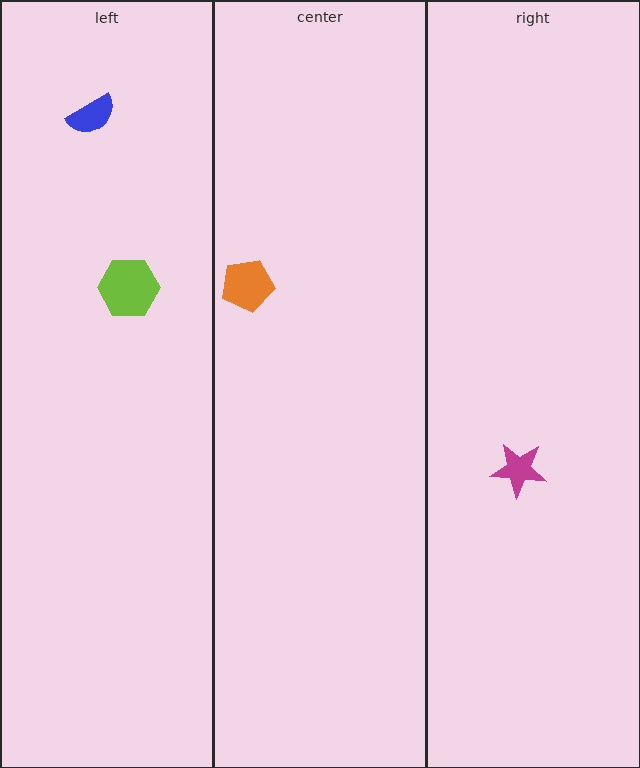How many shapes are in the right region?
1.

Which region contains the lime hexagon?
The left region.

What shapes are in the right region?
The magenta star.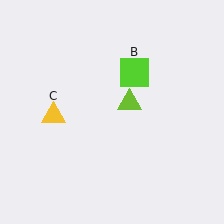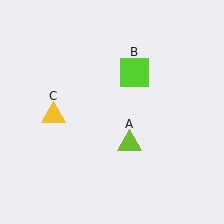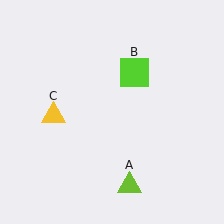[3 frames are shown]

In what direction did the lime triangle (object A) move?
The lime triangle (object A) moved down.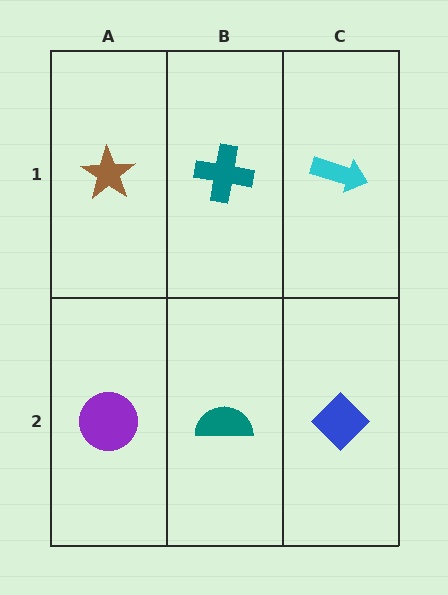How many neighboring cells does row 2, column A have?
2.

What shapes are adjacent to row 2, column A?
A brown star (row 1, column A), a teal semicircle (row 2, column B).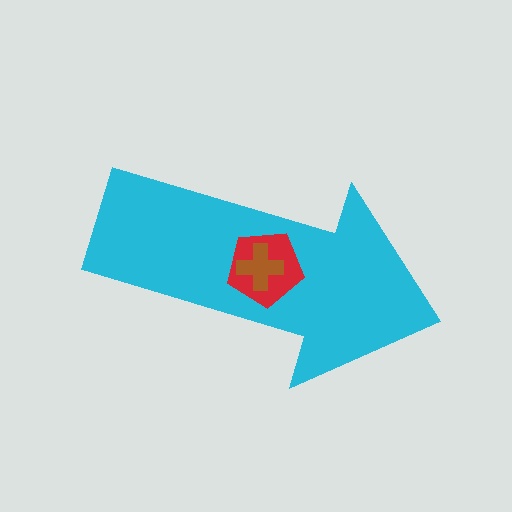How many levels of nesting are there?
3.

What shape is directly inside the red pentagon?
The brown cross.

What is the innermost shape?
The brown cross.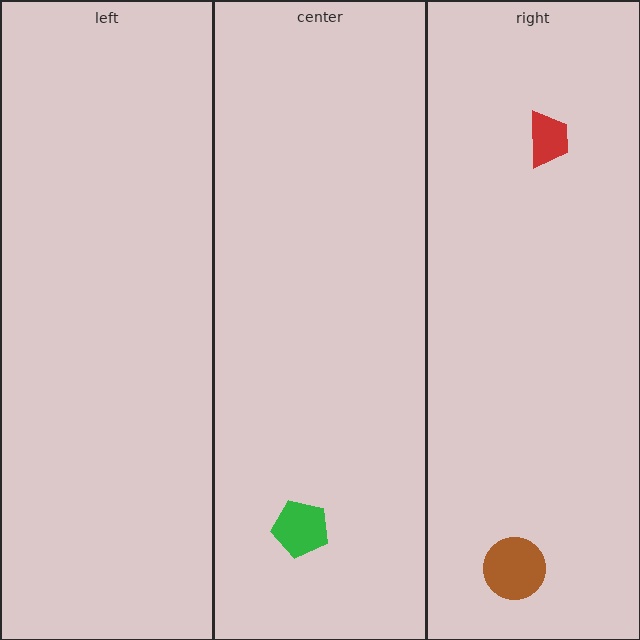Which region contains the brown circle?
The right region.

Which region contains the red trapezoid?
The right region.